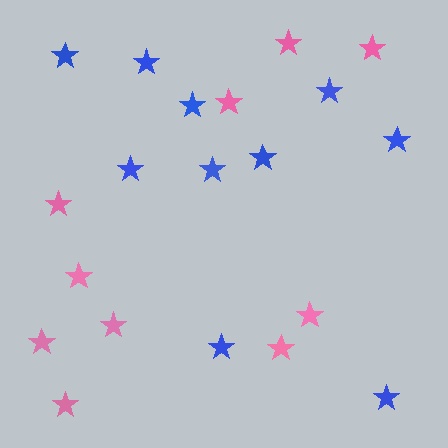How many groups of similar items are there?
There are 2 groups: one group of blue stars (10) and one group of pink stars (10).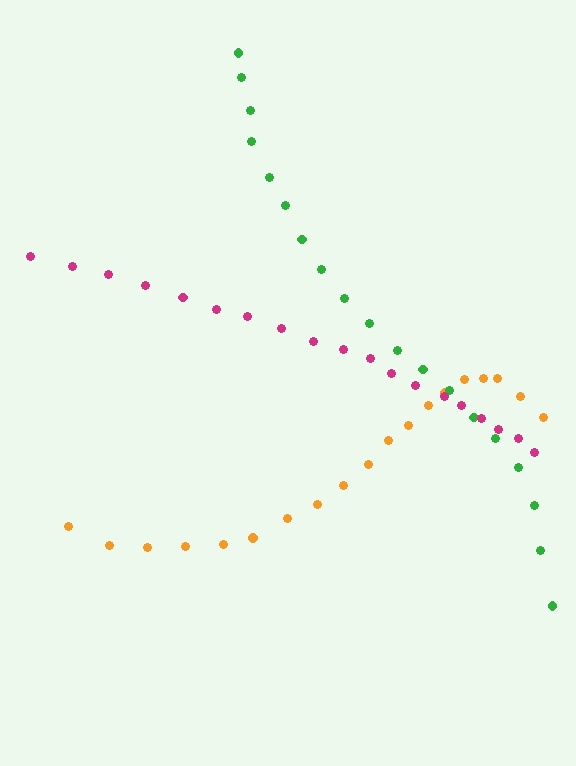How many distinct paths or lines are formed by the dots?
There are 3 distinct paths.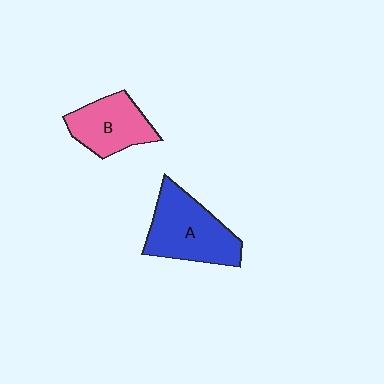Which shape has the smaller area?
Shape B (pink).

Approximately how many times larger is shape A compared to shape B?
Approximately 1.4 times.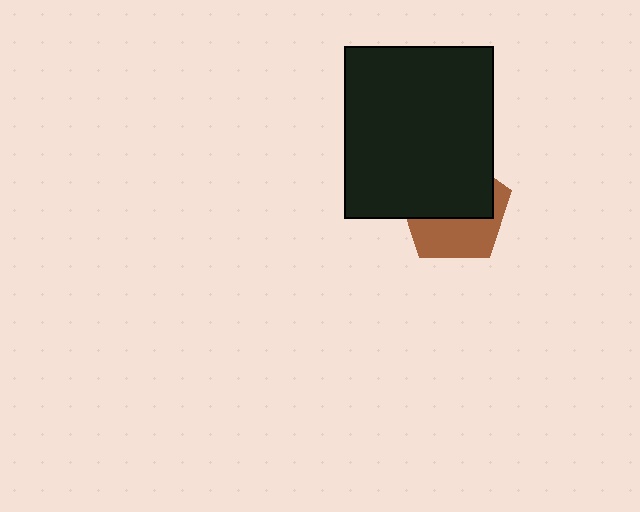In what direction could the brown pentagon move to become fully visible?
The brown pentagon could move down. That would shift it out from behind the black rectangle entirely.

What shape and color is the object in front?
The object in front is a black rectangle.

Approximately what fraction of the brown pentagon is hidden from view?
Roughly 57% of the brown pentagon is hidden behind the black rectangle.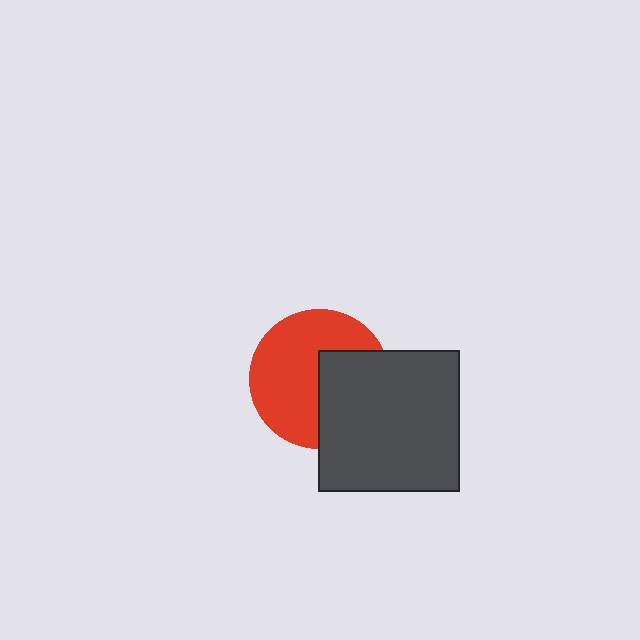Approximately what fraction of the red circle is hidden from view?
Roughly 39% of the red circle is hidden behind the dark gray square.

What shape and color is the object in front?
The object in front is a dark gray square.